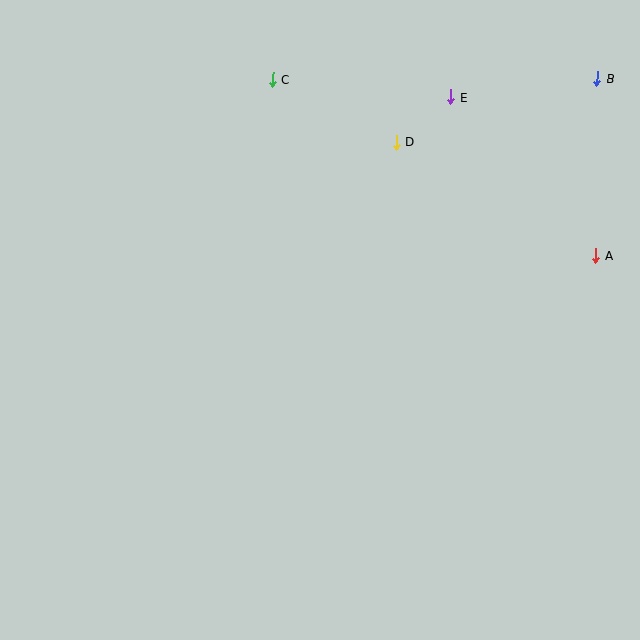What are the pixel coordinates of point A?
Point A is at (595, 255).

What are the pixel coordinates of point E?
Point E is at (451, 97).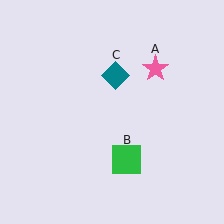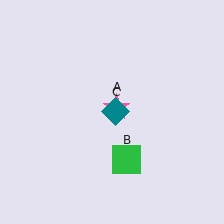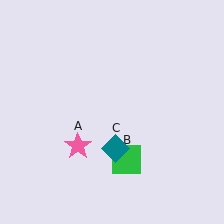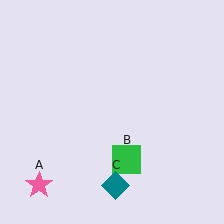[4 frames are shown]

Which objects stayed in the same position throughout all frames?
Green square (object B) remained stationary.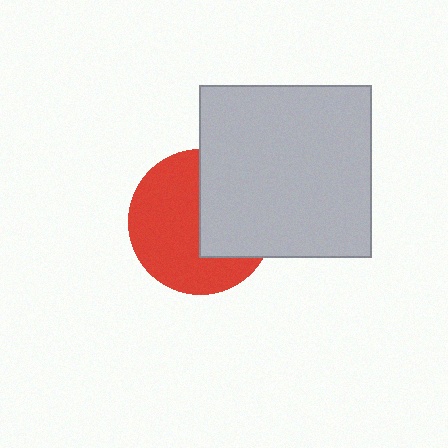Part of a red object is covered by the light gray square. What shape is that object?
It is a circle.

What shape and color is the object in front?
The object in front is a light gray square.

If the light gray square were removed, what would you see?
You would see the complete red circle.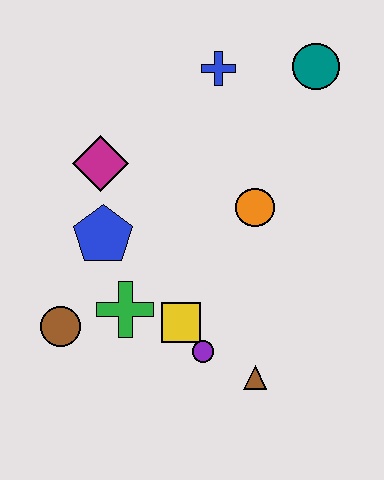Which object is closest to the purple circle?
The yellow square is closest to the purple circle.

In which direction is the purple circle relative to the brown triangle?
The purple circle is to the left of the brown triangle.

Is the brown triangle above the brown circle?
No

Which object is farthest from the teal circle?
The brown circle is farthest from the teal circle.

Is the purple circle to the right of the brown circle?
Yes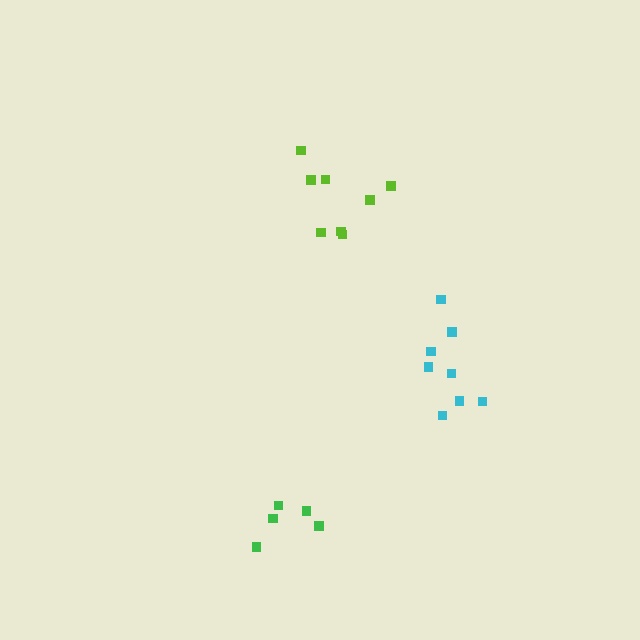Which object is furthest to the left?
The green cluster is leftmost.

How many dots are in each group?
Group 1: 8 dots, Group 2: 5 dots, Group 3: 8 dots (21 total).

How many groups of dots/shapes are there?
There are 3 groups.